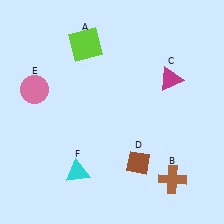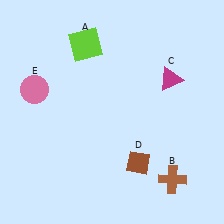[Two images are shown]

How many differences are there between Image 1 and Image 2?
There is 1 difference between the two images.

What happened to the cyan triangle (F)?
The cyan triangle (F) was removed in Image 2. It was in the bottom-left area of Image 1.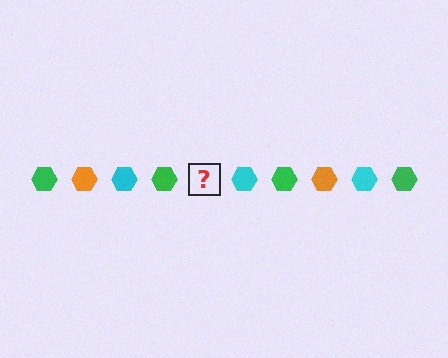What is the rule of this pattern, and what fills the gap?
The rule is that the pattern cycles through green, orange, cyan hexagons. The gap should be filled with an orange hexagon.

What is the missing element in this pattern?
The missing element is an orange hexagon.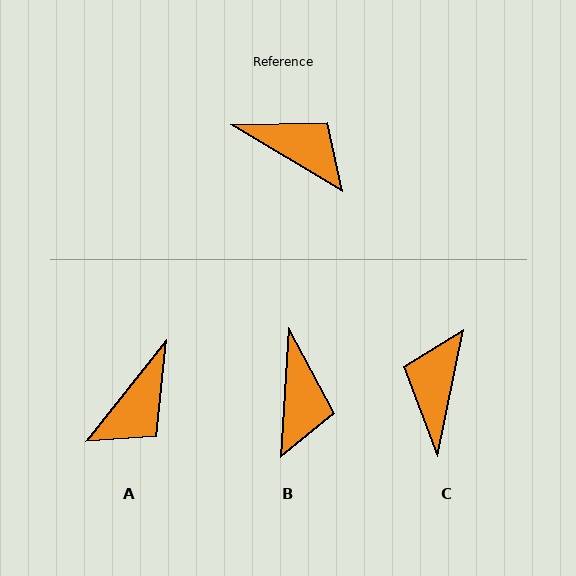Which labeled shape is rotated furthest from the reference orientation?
C, about 110 degrees away.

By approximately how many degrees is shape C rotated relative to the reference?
Approximately 110 degrees counter-clockwise.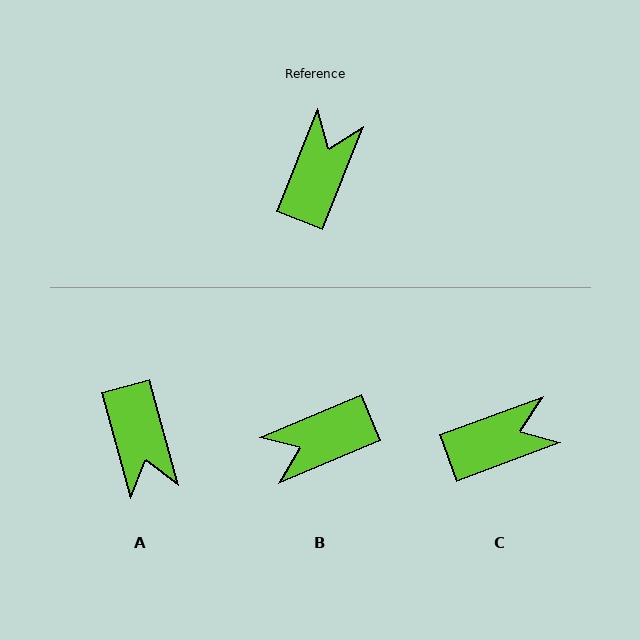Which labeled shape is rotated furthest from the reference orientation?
A, about 143 degrees away.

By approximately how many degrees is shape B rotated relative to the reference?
Approximately 134 degrees counter-clockwise.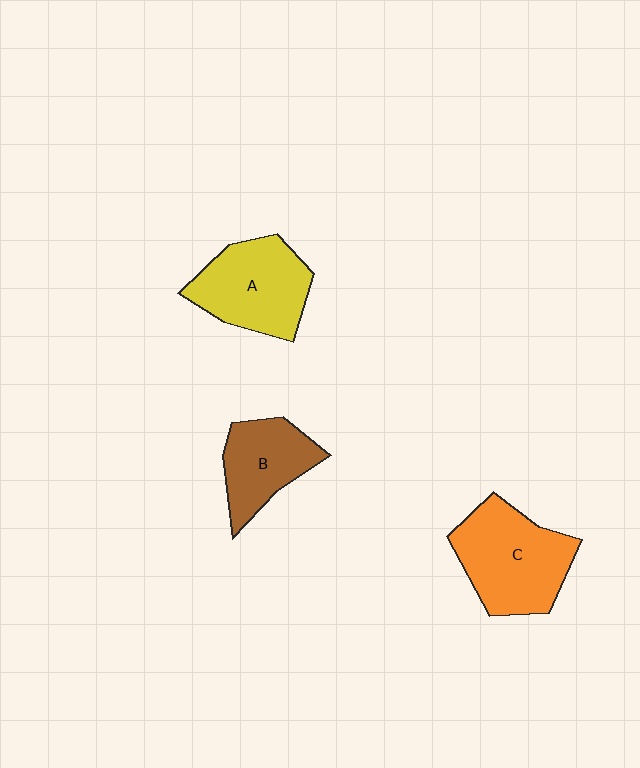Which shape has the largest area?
Shape C (orange).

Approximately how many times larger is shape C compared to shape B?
Approximately 1.4 times.